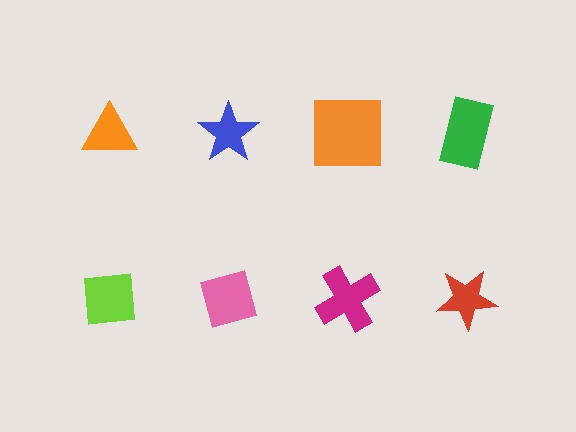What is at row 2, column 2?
A pink diamond.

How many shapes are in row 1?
4 shapes.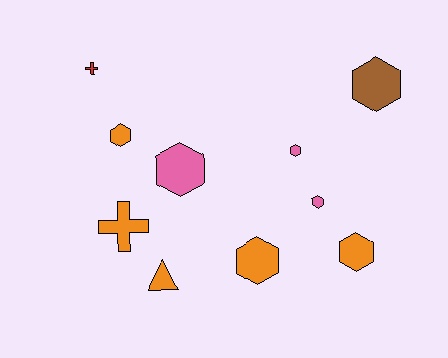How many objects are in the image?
There are 10 objects.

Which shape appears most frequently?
Hexagon, with 7 objects.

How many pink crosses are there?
There are no pink crosses.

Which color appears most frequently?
Orange, with 5 objects.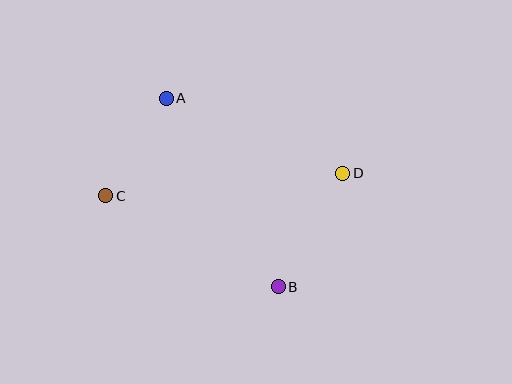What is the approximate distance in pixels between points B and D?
The distance between B and D is approximately 131 pixels.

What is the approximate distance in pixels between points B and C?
The distance between B and C is approximately 195 pixels.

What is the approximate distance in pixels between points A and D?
The distance between A and D is approximately 192 pixels.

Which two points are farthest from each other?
Points C and D are farthest from each other.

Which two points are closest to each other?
Points A and C are closest to each other.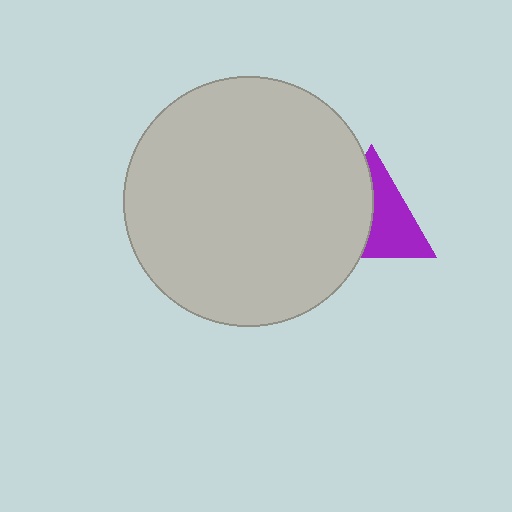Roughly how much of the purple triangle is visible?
About half of it is visible (roughly 52%).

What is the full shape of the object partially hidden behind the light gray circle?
The partially hidden object is a purple triangle.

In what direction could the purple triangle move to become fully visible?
The purple triangle could move right. That would shift it out from behind the light gray circle entirely.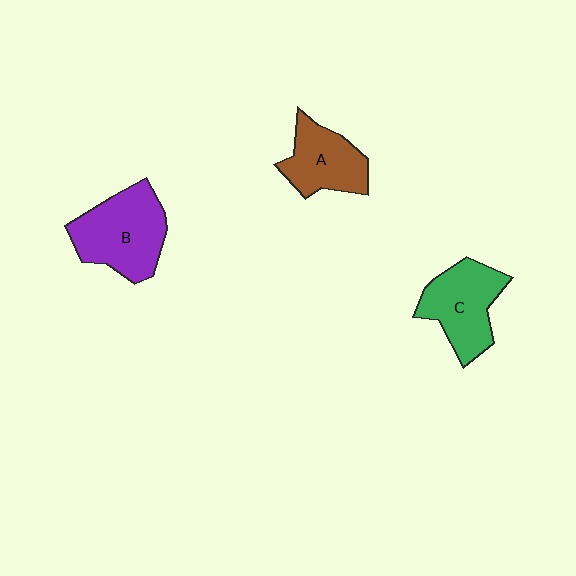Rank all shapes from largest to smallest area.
From largest to smallest: B (purple), C (green), A (brown).